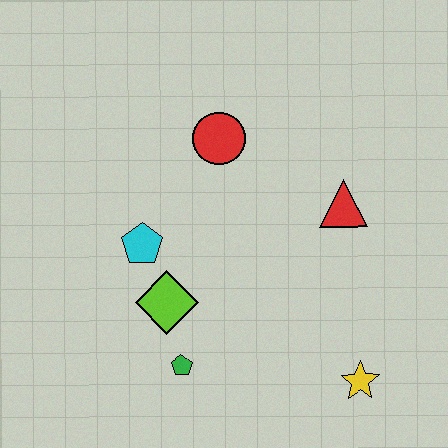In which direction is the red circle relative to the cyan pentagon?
The red circle is above the cyan pentagon.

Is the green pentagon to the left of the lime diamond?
No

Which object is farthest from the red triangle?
The green pentagon is farthest from the red triangle.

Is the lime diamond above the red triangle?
No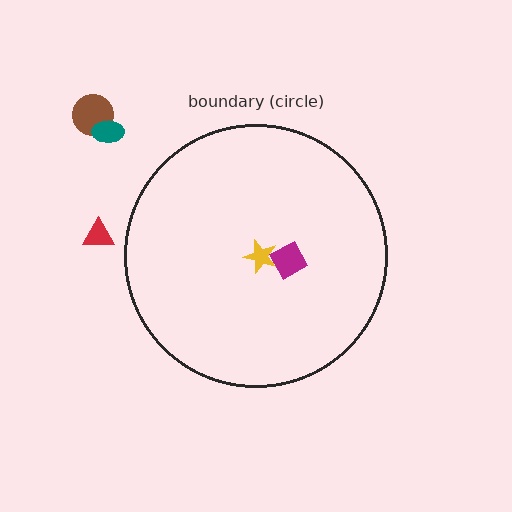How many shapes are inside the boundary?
2 inside, 3 outside.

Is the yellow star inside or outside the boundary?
Inside.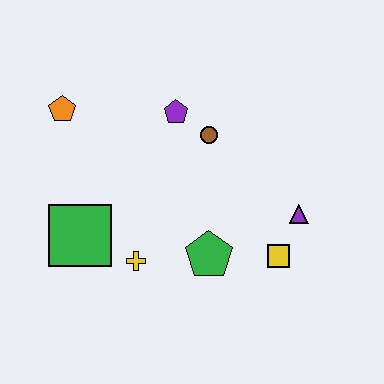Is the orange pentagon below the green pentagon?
No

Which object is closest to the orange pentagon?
The purple pentagon is closest to the orange pentagon.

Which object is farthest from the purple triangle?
The orange pentagon is farthest from the purple triangle.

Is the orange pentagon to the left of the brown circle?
Yes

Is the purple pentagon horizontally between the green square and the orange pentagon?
No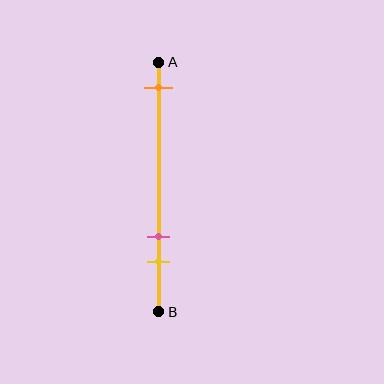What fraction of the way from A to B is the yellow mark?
The yellow mark is approximately 80% (0.8) of the way from A to B.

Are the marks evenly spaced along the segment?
No, the marks are not evenly spaced.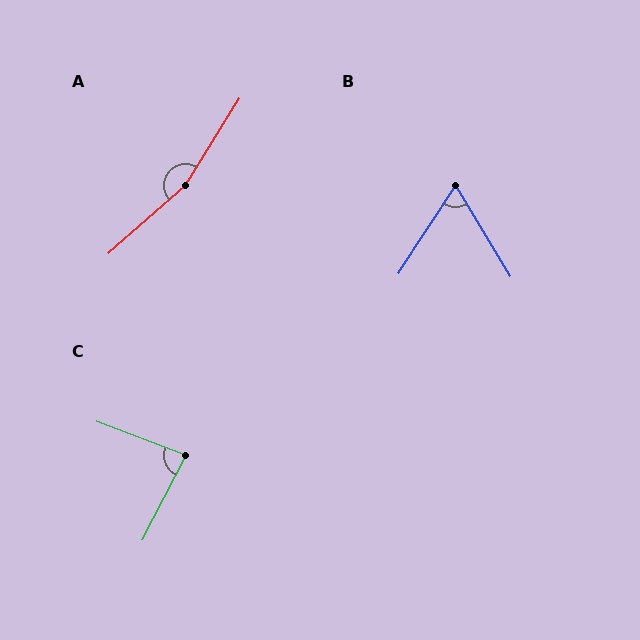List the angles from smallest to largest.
B (64°), C (84°), A (163°).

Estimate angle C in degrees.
Approximately 84 degrees.